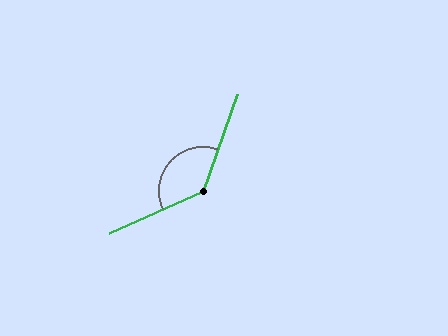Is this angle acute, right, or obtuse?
It is obtuse.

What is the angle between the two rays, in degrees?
Approximately 134 degrees.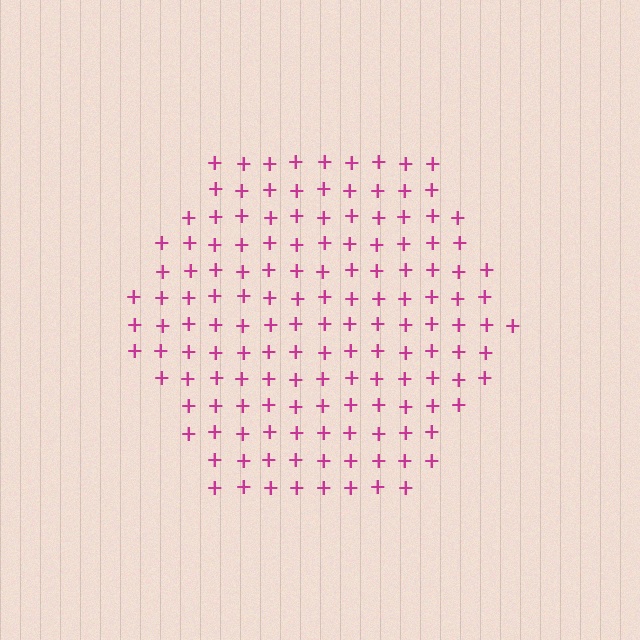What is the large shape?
The large shape is a hexagon.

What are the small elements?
The small elements are plus signs.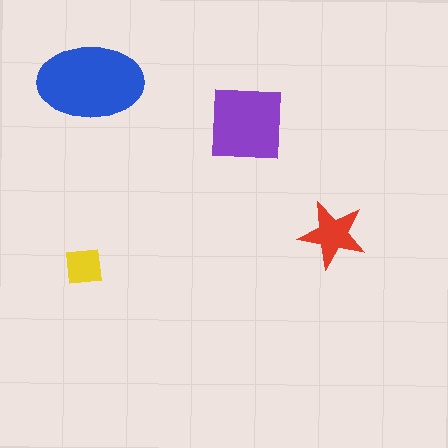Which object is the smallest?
The yellow square.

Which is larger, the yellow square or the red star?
The red star.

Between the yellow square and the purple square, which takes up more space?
The purple square.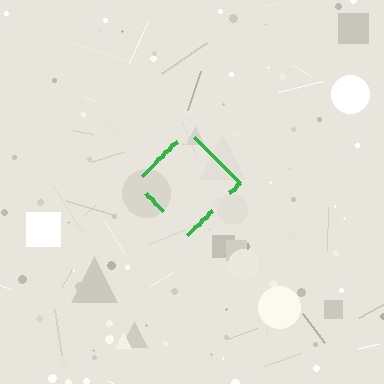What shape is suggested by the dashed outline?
The dashed outline suggests a diamond.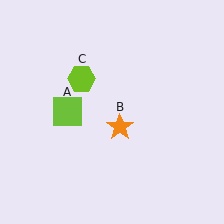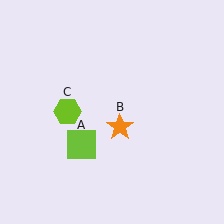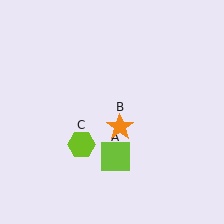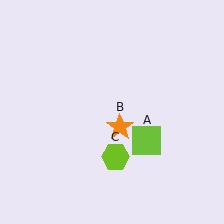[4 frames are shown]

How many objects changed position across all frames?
2 objects changed position: lime square (object A), lime hexagon (object C).